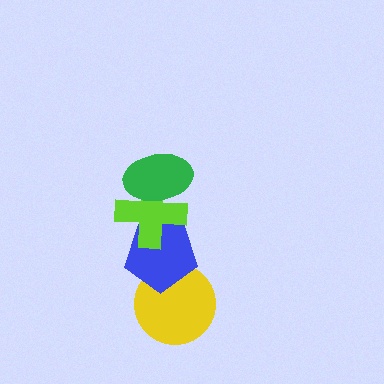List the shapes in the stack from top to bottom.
From top to bottom: the green ellipse, the lime cross, the blue pentagon, the yellow circle.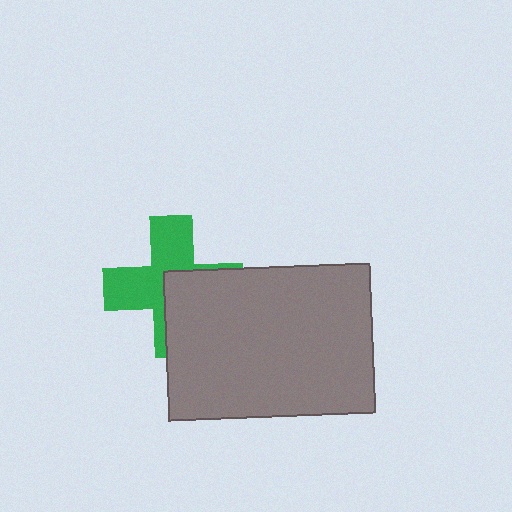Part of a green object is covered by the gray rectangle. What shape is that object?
It is a cross.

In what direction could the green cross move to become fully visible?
The green cross could move toward the upper-left. That would shift it out from behind the gray rectangle entirely.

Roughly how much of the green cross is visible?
About half of it is visible (roughly 55%).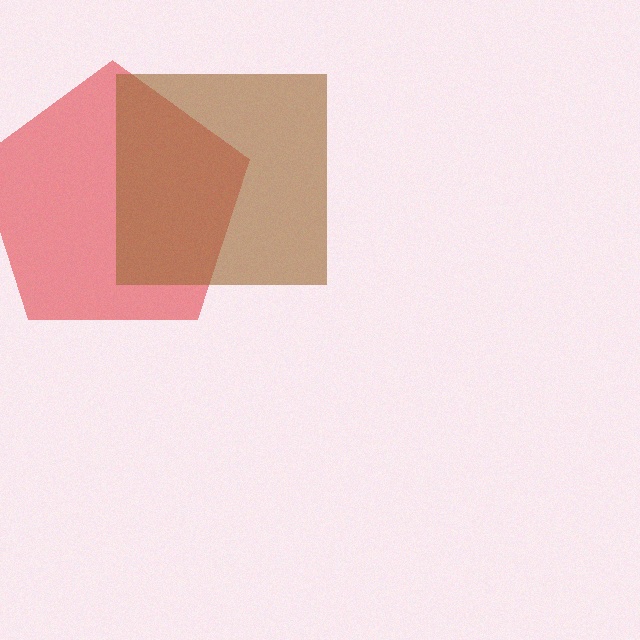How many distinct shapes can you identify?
There are 2 distinct shapes: a red pentagon, a brown square.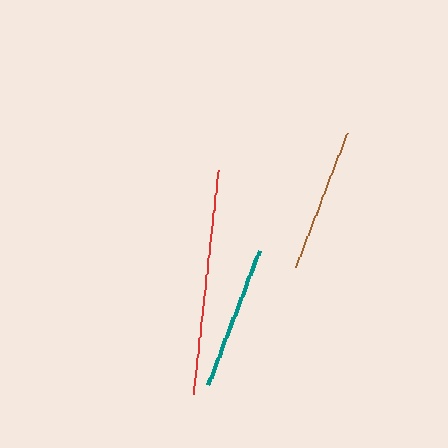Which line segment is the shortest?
The brown line is the shortest at approximately 143 pixels.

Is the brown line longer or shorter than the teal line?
The teal line is longer than the brown line.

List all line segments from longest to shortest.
From longest to shortest: red, teal, brown.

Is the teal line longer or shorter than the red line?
The red line is longer than the teal line.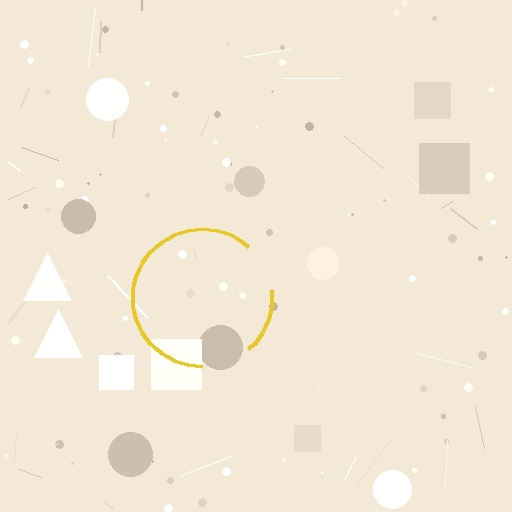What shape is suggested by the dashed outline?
The dashed outline suggests a circle.